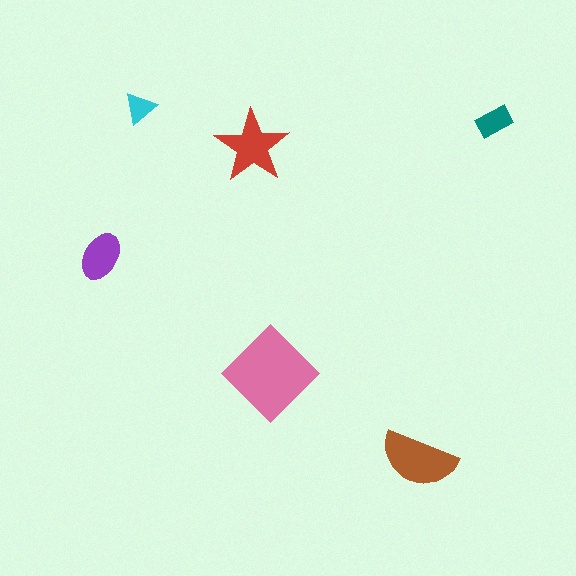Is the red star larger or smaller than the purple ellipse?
Larger.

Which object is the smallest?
The cyan triangle.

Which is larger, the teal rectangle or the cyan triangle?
The teal rectangle.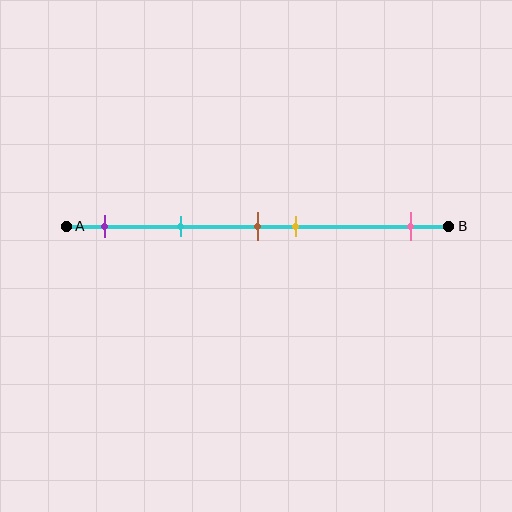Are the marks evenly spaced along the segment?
No, the marks are not evenly spaced.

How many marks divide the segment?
There are 5 marks dividing the segment.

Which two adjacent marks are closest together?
The brown and yellow marks are the closest adjacent pair.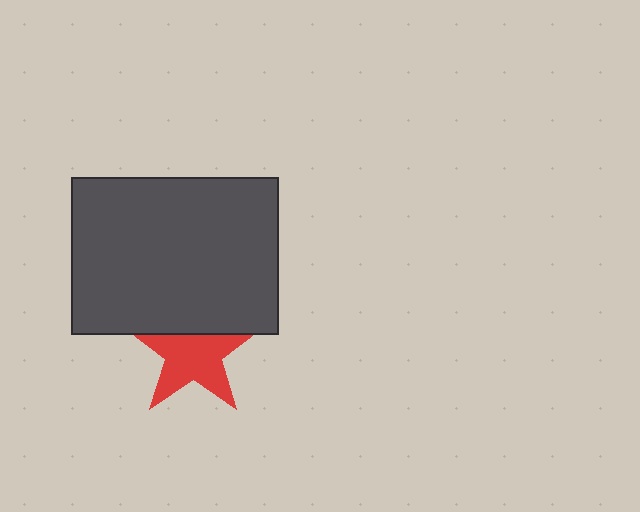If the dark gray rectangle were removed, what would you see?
You would see the complete red star.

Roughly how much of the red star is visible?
Most of it is visible (roughly 69%).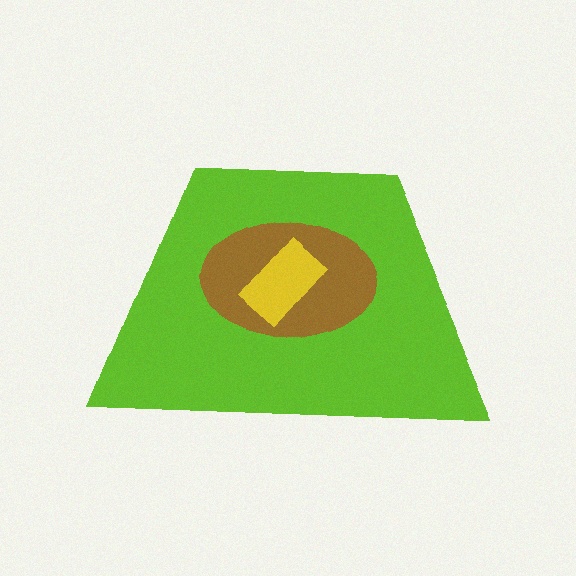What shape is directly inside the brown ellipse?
The yellow rectangle.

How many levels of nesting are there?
3.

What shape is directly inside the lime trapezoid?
The brown ellipse.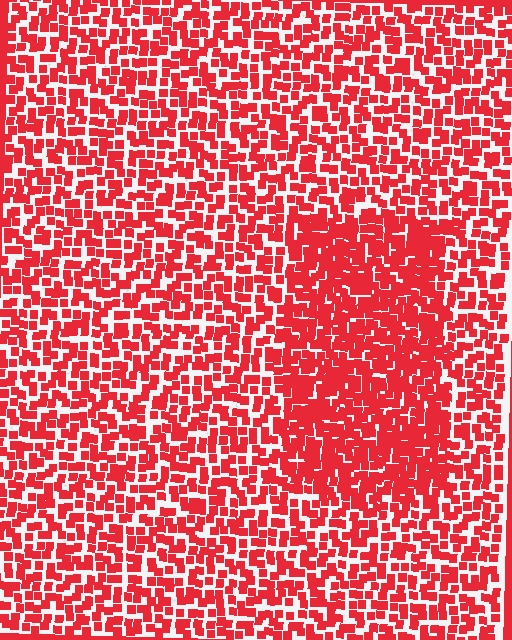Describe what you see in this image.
The image contains small red elements arranged at two different densities. A rectangle-shaped region is visible where the elements are more densely packed than the surrounding area.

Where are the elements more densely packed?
The elements are more densely packed inside the rectangle boundary.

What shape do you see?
I see a rectangle.